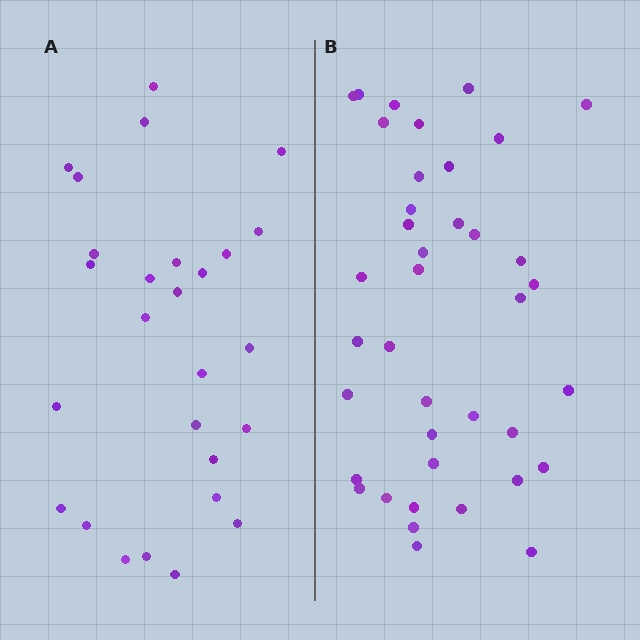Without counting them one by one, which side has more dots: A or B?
Region B (the right region) has more dots.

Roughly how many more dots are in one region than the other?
Region B has roughly 12 or so more dots than region A.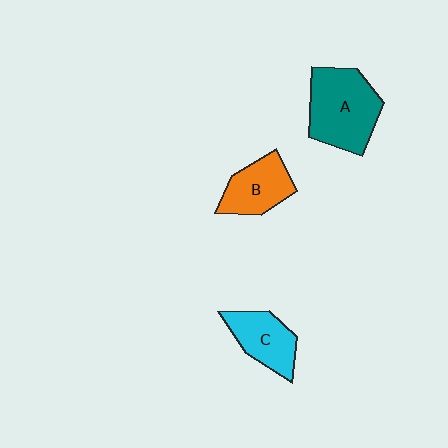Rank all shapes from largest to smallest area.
From largest to smallest: A (teal), B (orange), C (cyan).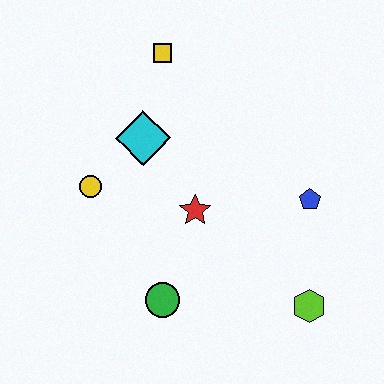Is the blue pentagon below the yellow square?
Yes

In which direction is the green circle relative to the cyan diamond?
The green circle is below the cyan diamond.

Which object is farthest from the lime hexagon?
The yellow square is farthest from the lime hexagon.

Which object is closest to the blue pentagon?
The lime hexagon is closest to the blue pentagon.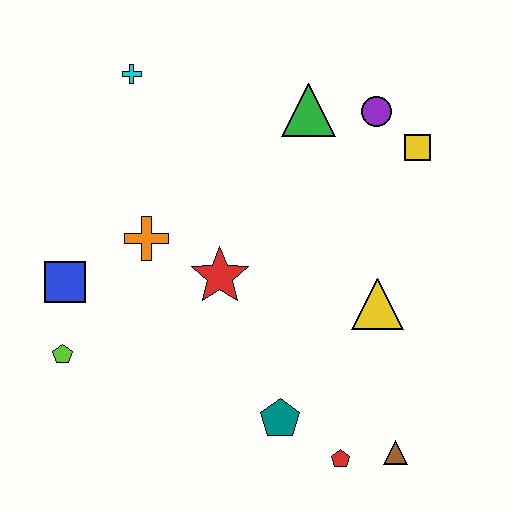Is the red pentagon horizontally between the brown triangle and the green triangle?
Yes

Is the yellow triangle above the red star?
No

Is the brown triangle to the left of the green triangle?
No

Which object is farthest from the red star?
The brown triangle is farthest from the red star.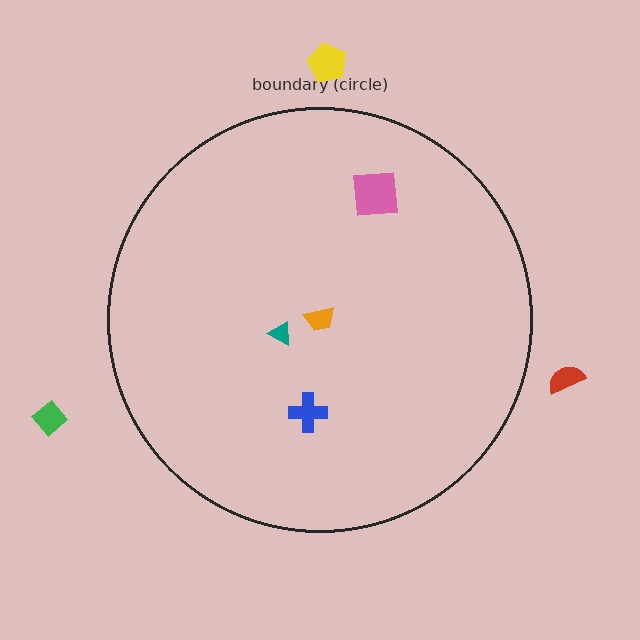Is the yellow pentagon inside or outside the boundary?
Outside.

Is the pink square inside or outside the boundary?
Inside.